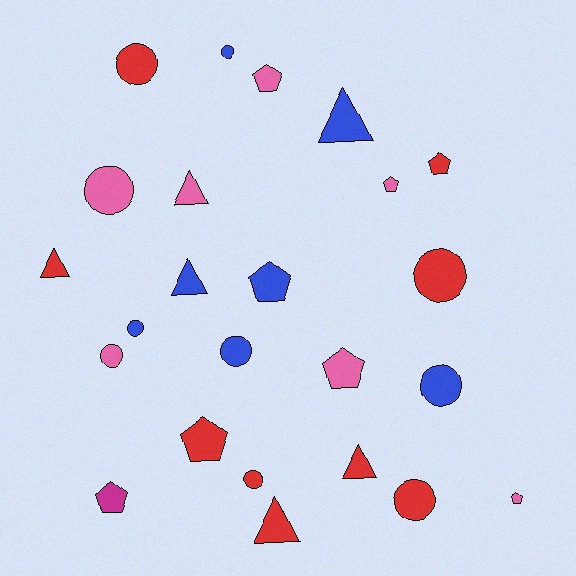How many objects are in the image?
There are 24 objects.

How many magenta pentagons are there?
There is 1 magenta pentagon.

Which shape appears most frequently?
Circle, with 10 objects.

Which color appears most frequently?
Red, with 9 objects.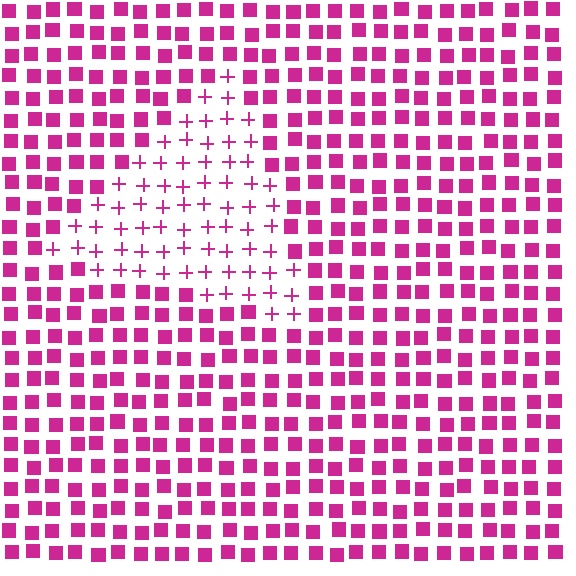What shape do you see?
I see a triangle.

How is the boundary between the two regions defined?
The boundary is defined by a change in element shape: plus signs inside vs. squares outside. All elements share the same color and spacing.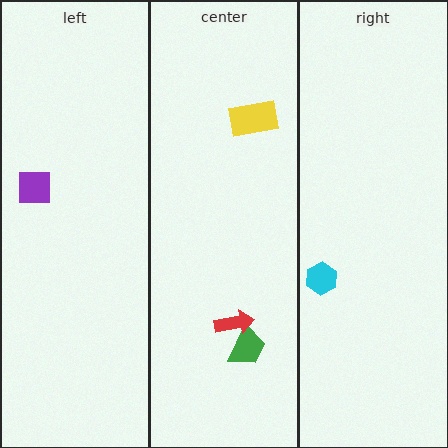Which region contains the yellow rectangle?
The center region.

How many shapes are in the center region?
3.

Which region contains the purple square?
The left region.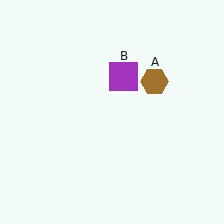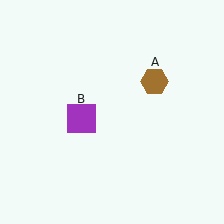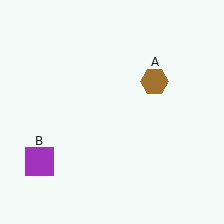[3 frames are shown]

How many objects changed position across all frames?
1 object changed position: purple square (object B).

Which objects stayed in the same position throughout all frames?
Brown hexagon (object A) remained stationary.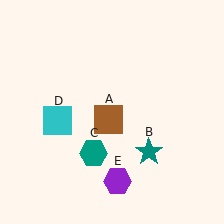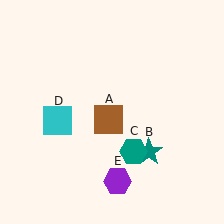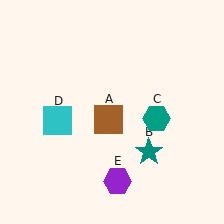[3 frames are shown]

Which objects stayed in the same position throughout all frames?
Brown square (object A) and teal star (object B) and cyan square (object D) and purple hexagon (object E) remained stationary.